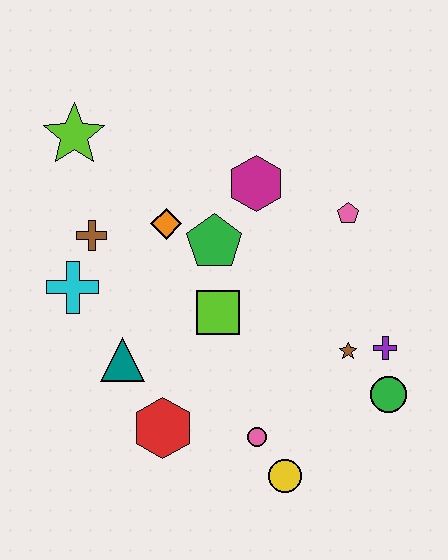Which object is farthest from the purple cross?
The lime star is farthest from the purple cross.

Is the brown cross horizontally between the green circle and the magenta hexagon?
No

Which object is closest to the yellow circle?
The pink circle is closest to the yellow circle.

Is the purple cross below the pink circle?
No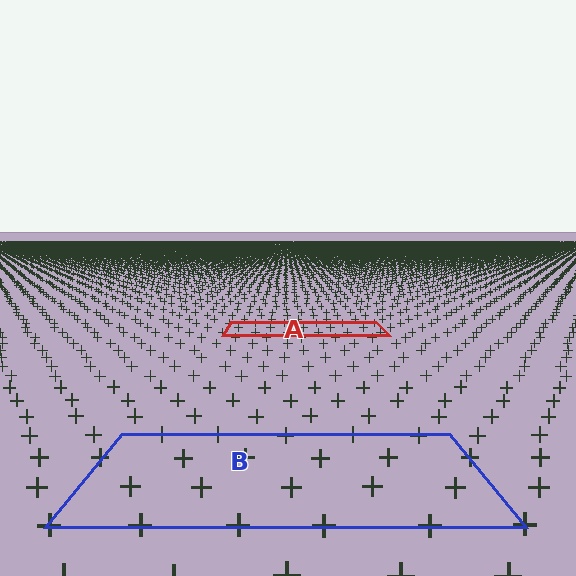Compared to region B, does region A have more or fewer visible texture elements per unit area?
Region A has more texture elements per unit area — they are packed more densely because it is farther away.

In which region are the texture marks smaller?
The texture marks are smaller in region A, because it is farther away.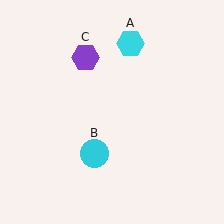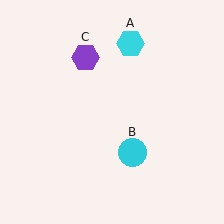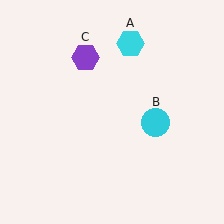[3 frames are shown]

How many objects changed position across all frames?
1 object changed position: cyan circle (object B).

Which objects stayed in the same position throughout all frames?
Cyan hexagon (object A) and purple hexagon (object C) remained stationary.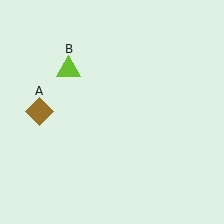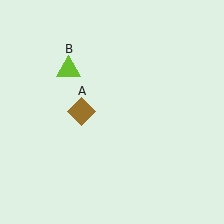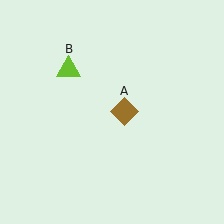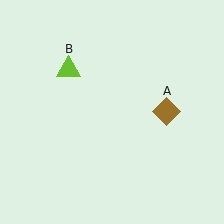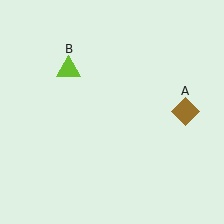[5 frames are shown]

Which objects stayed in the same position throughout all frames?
Lime triangle (object B) remained stationary.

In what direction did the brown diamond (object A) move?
The brown diamond (object A) moved right.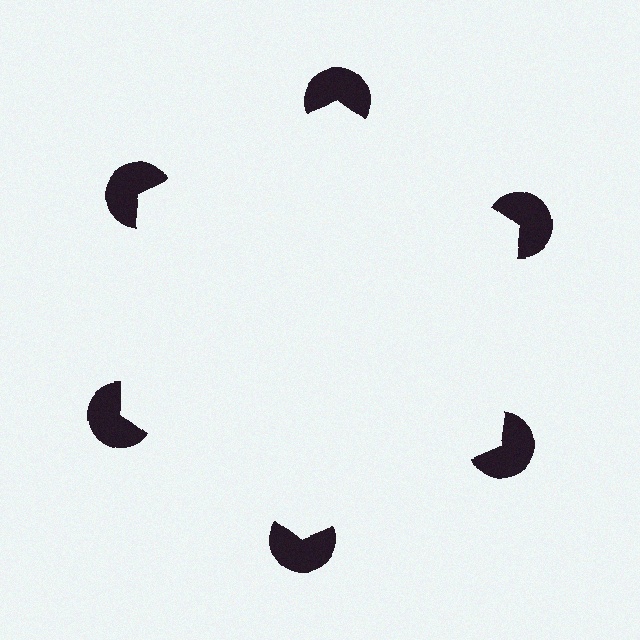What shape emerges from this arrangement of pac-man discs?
An illusory hexagon — its edges are inferred from the aligned wedge cuts in the pac-man discs, not physically drawn.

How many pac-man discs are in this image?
There are 6 — one at each vertex of the illusory hexagon.